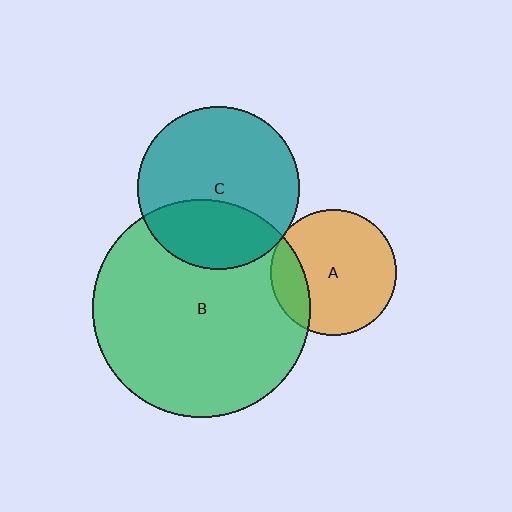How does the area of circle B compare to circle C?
Approximately 1.8 times.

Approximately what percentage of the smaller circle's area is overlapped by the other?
Approximately 5%.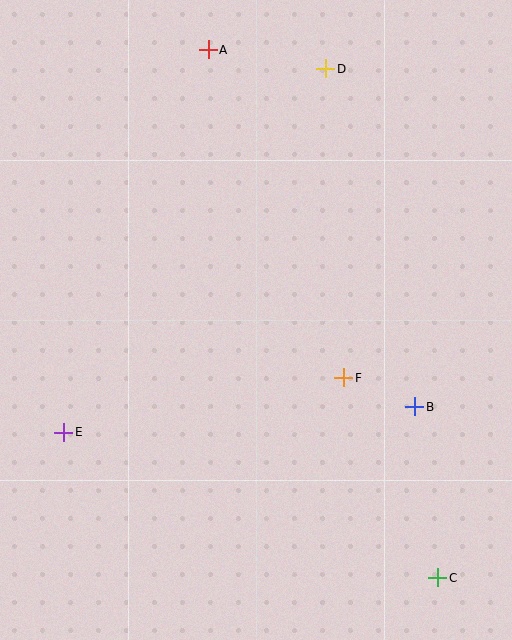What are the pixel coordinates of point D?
Point D is at (326, 69).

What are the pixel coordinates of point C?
Point C is at (438, 578).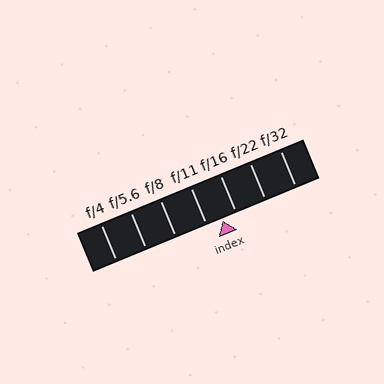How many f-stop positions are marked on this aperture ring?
There are 7 f-stop positions marked.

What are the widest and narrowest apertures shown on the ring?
The widest aperture shown is f/4 and the narrowest is f/32.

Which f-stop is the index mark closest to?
The index mark is closest to f/16.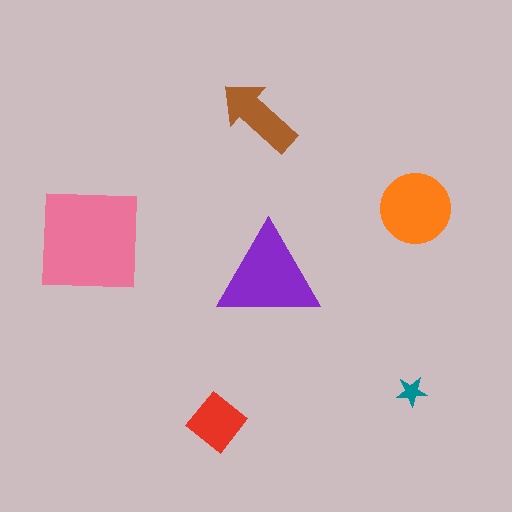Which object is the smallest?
The teal star.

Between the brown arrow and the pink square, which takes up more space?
The pink square.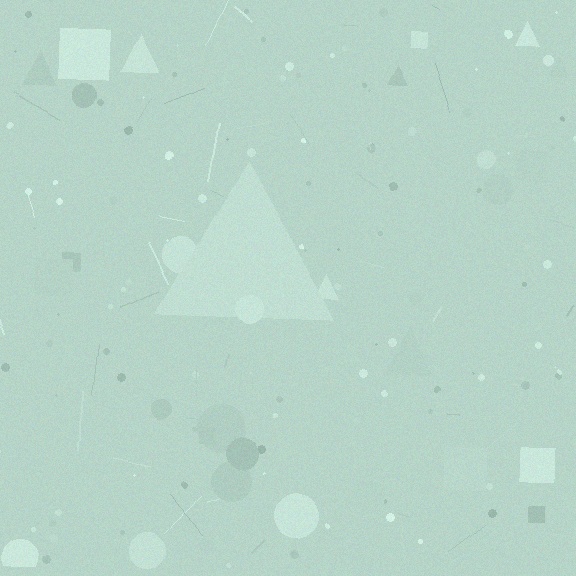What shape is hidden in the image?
A triangle is hidden in the image.